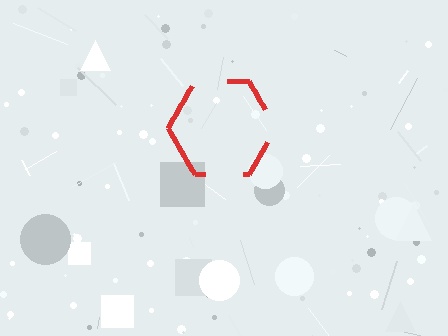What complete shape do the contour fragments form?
The contour fragments form a hexagon.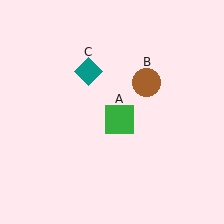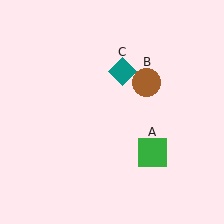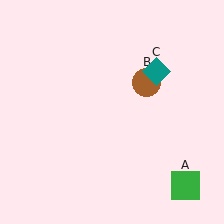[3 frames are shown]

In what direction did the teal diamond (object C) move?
The teal diamond (object C) moved right.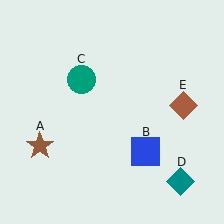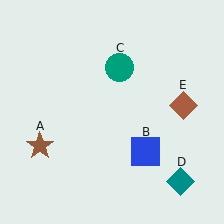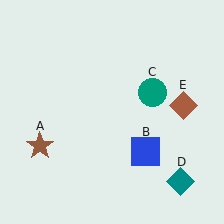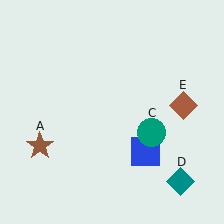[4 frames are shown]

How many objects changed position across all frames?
1 object changed position: teal circle (object C).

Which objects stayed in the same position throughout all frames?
Brown star (object A) and blue square (object B) and teal diamond (object D) and brown diamond (object E) remained stationary.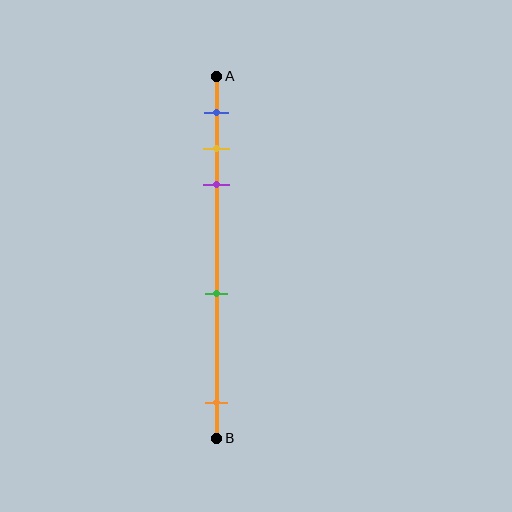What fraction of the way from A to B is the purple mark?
The purple mark is approximately 30% (0.3) of the way from A to B.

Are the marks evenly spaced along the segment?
No, the marks are not evenly spaced.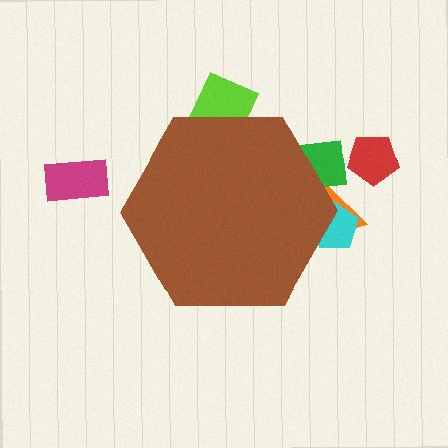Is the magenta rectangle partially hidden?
No, the magenta rectangle is fully visible.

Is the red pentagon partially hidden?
No, the red pentagon is fully visible.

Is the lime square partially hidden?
Yes, the lime square is partially hidden behind the brown hexagon.